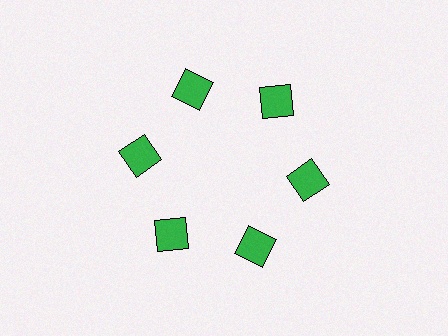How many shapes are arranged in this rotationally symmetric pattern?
There are 6 shapes, arranged in 6 groups of 1.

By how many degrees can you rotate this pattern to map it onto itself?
The pattern maps onto itself every 60 degrees of rotation.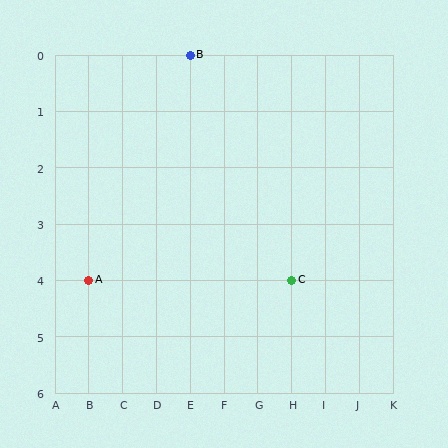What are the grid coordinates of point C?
Point C is at grid coordinates (H, 4).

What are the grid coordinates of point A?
Point A is at grid coordinates (B, 4).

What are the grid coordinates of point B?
Point B is at grid coordinates (E, 0).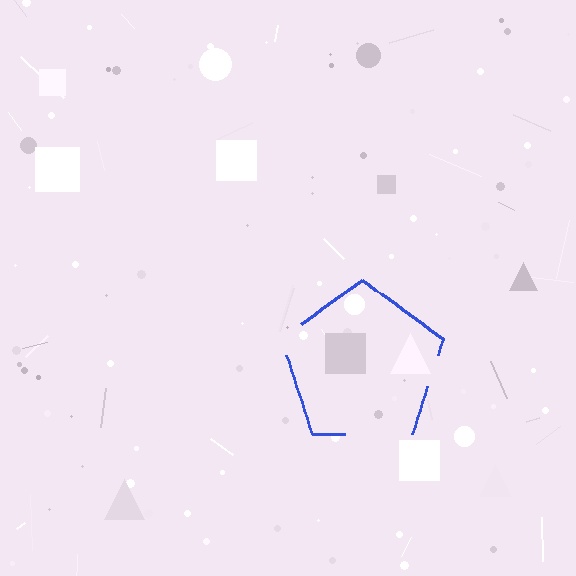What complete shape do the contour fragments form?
The contour fragments form a pentagon.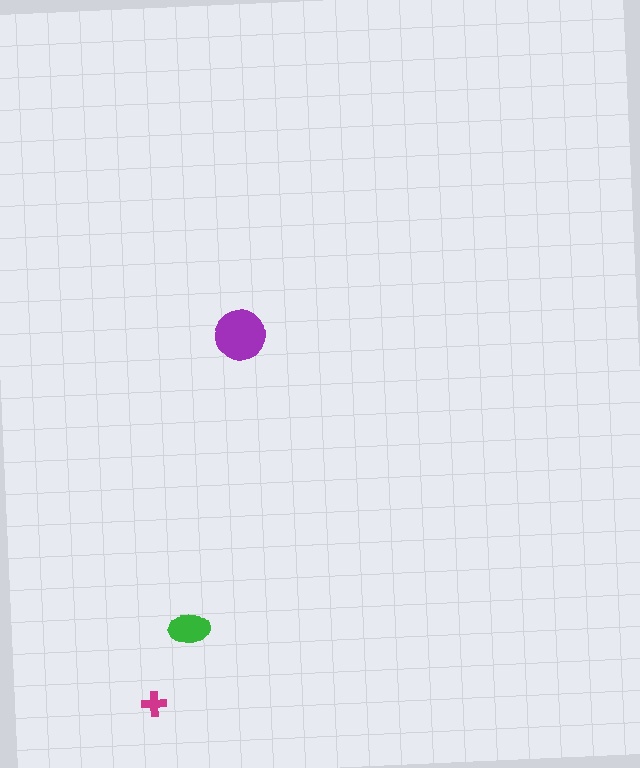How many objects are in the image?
There are 3 objects in the image.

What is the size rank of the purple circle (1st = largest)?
1st.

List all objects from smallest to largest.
The magenta cross, the green ellipse, the purple circle.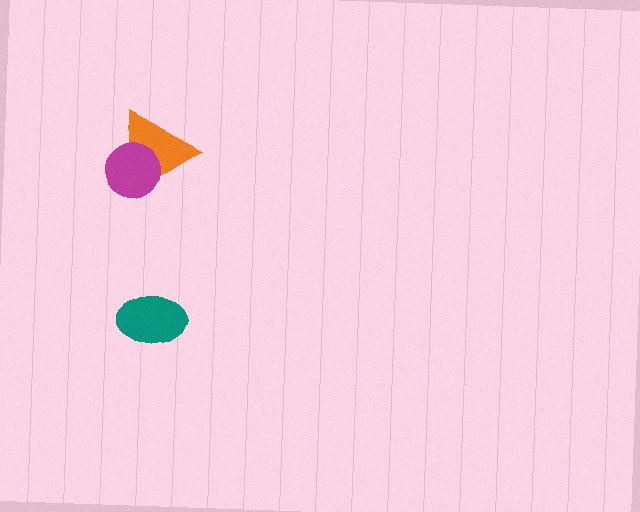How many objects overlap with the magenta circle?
1 object overlaps with the magenta circle.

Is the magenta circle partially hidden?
No, no other shape covers it.